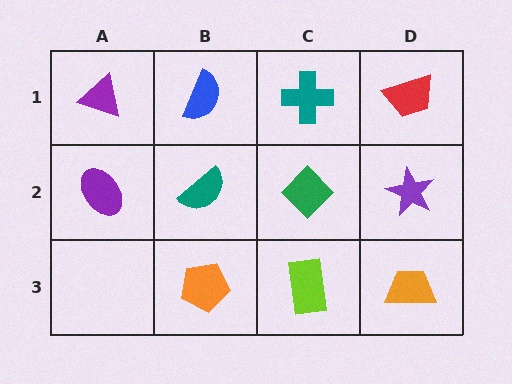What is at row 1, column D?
A red trapezoid.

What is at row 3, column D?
An orange trapezoid.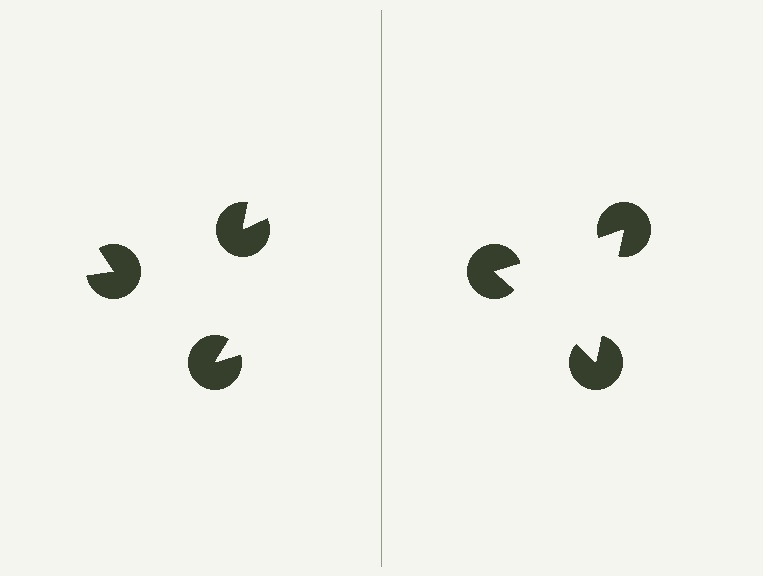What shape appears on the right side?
An illusory triangle.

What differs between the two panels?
The pac-man discs are positioned identically on both sides; only the wedge orientations differ. On the right they align to a triangle; on the left they are misaligned.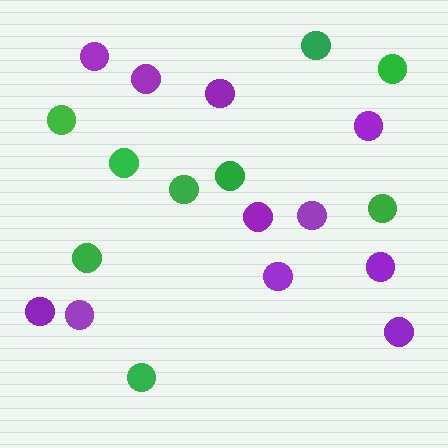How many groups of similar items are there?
There are 2 groups: one group of green circles (9) and one group of purple circles (11).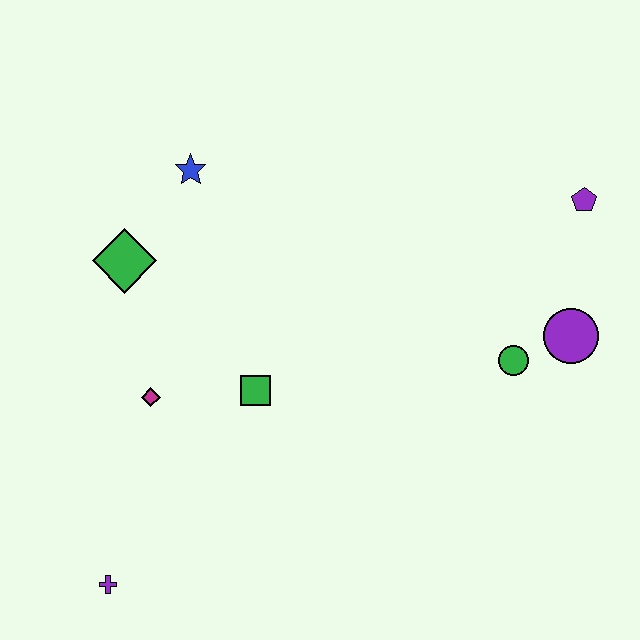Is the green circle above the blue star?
No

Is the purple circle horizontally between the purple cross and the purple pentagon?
Yes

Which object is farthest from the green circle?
The purple cross is farthest from the green circle.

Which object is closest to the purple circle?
The green circle is closest to the purple circle.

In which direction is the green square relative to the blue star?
The green square is below the blue star.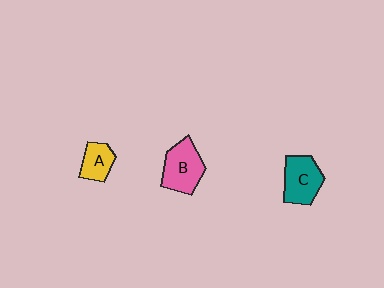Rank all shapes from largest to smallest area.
From largest to smallest: B (pink), C (teal), A (yellow).